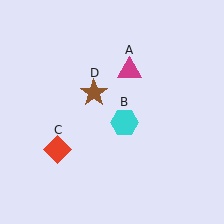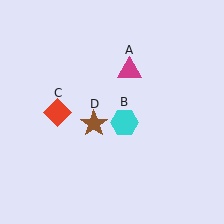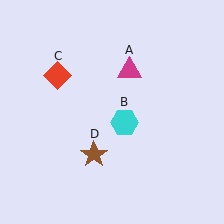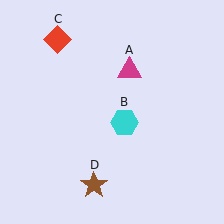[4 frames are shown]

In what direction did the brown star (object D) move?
The brown star (object D) moved down.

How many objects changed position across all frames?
2 objects changed position: red diamond (object C), brown star (object D).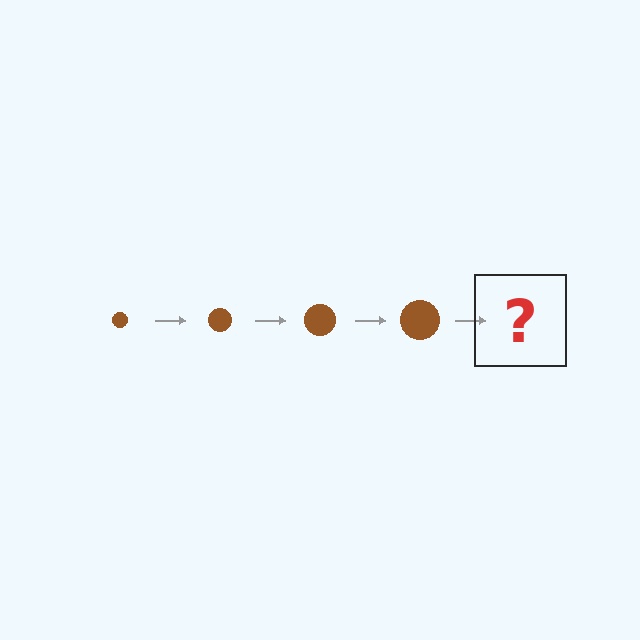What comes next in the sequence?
The next element should be a brown circle, larger than the previous one.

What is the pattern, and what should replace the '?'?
The pattern is that the circle gets progressively larger each step. The '?' should be a brown circle, larger than the previous one.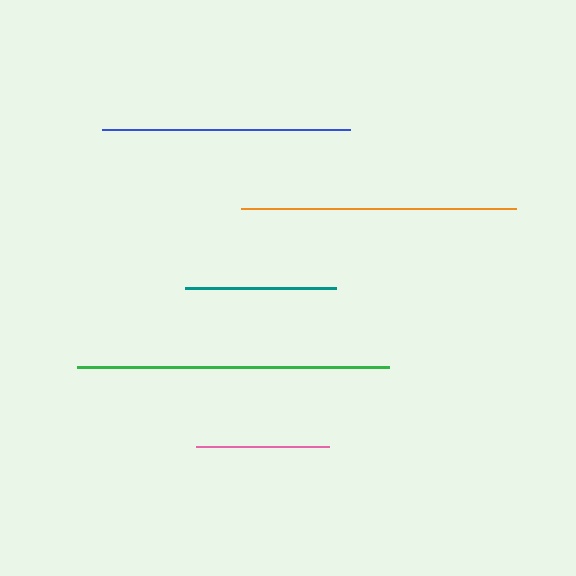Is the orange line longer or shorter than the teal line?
The orange line is longer than the teal line.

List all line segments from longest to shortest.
From longest to shortest: green, orange, blue, teal, pink.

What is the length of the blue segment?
The blue segment is approximately 248 pixels long.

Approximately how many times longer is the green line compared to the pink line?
The green line is approximately 2.4 times the length of the pink line.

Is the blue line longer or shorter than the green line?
The green line is longer than the blue line.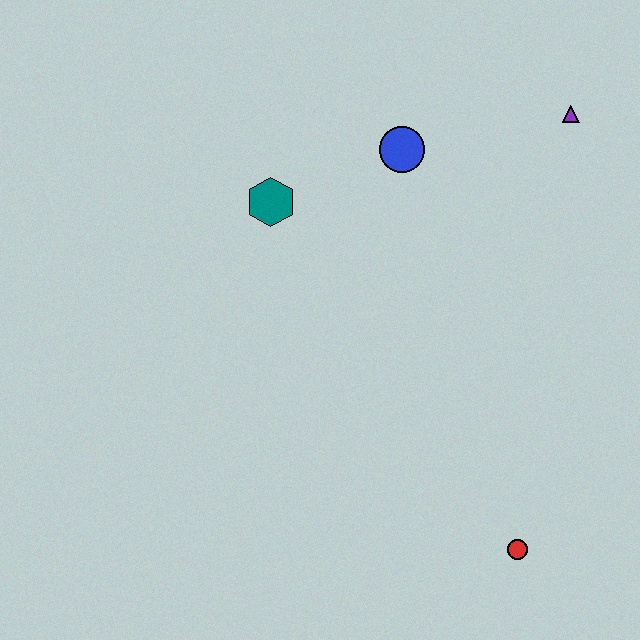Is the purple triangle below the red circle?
No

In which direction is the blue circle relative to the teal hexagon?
The blue circle is to the right of the teal hexagon.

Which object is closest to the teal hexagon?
The blue circle is closest to the teal hexagon.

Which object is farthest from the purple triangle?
The red circle is farthest from the purple triangle.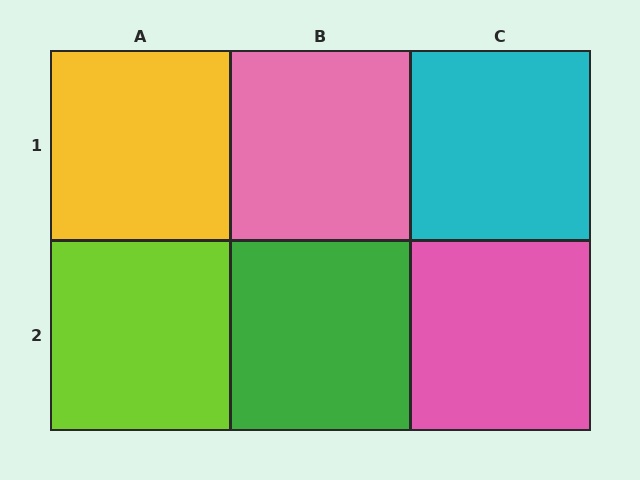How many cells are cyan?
1 cell is cyan.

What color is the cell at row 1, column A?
Yellow.